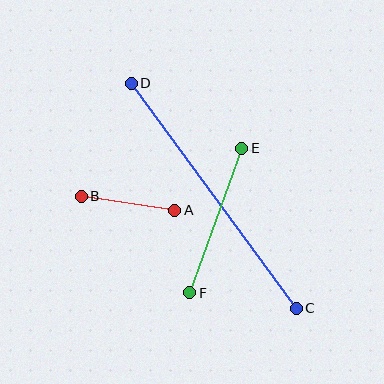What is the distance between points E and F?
The distance is approximately 154 pixels.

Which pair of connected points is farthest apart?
Points C and D are farthest apart.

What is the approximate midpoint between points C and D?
The midpoint is at approximately (214, 196) pixels.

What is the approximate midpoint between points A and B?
The midpoint is at approximately (128, 203) pixels.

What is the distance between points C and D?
The distance is approximately 279 pixels.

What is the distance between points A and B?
The distance is approximately 95 pixels.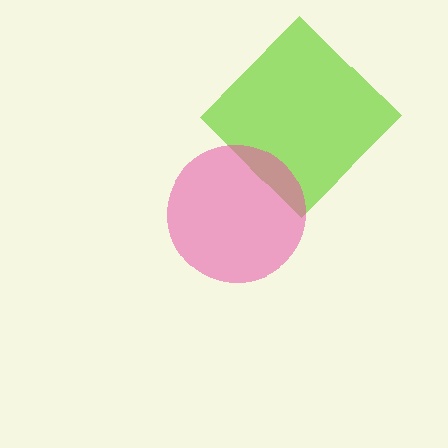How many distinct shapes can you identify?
There are 2 distinct shapes: a lime diamond, a pink circle.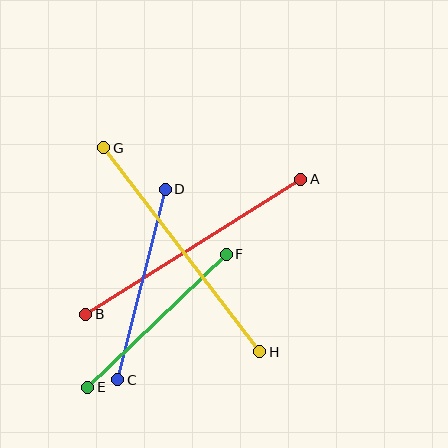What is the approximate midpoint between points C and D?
The midpoint is at approximately (141, 284) pixels.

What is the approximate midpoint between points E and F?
The midpoint is at approximately (157, 321) pixels.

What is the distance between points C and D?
The distance is approximately 197 pixels.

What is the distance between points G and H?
The distance is approximately 257 pixels.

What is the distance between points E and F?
The distance is approximately 192 pixels.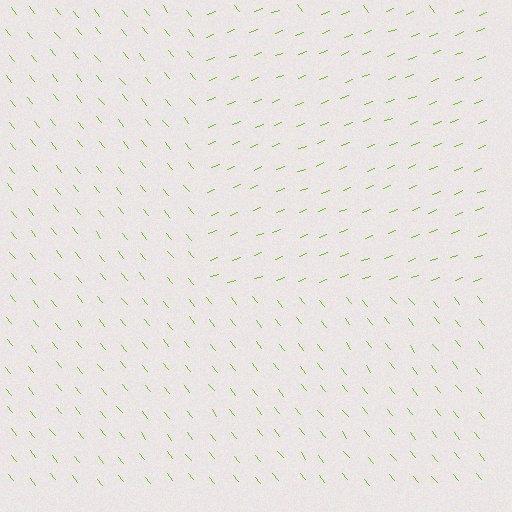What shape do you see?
I see a rectangle.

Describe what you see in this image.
The image is filled with small lime line segments. A rectangle region in the image has lines oriented differently from the surrounding lines, creating a visible texture boundary.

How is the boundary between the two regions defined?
The boundary is defined purely by a change in line orientation (approximately 72 degrees difference). All lines are the same color and thickness.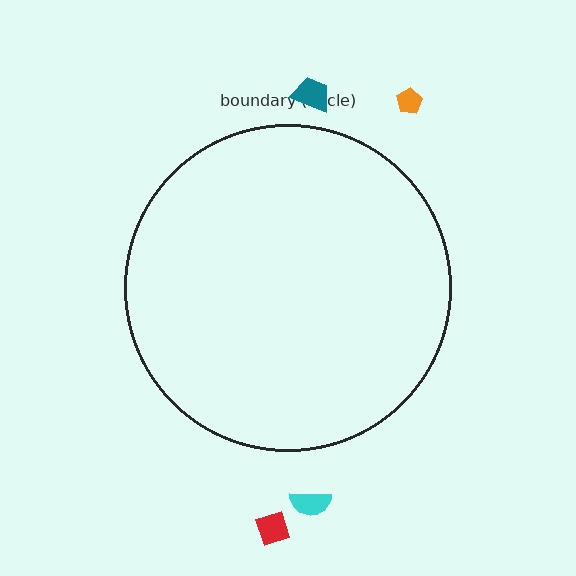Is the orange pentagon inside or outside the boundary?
Outside.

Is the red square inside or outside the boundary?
Outside.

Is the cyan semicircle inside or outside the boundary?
Outside.